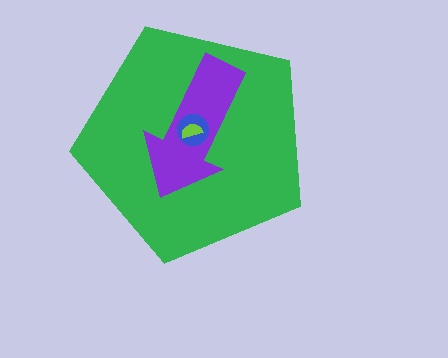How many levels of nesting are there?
4.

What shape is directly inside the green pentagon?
The purple arrow.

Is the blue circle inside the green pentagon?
Yes.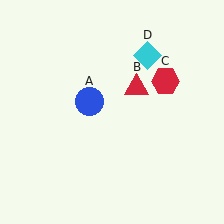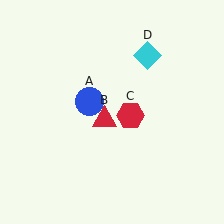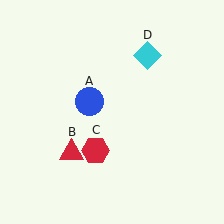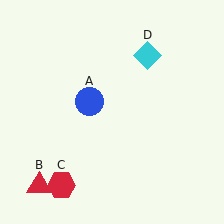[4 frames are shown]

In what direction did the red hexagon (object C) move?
The red hexagon (object C) moved down and to the left.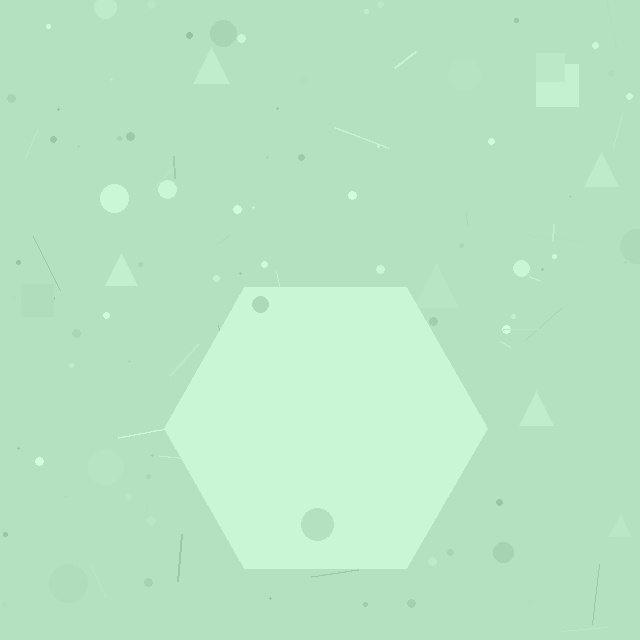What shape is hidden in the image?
A hexagon is hidden in the image.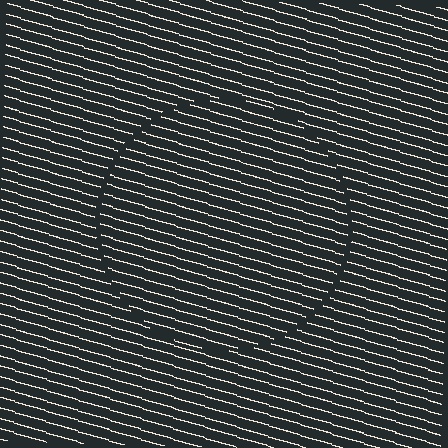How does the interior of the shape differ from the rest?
The interior of the shape contains the same grating, shifted by half a period — the contour is defined by the phase discontinuity where line-ends from the inner and outer gratings abut.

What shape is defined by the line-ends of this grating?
An illusory circle. The interior of the shape contains the same grating, shifted by half a period — the contour is defined by the phase discontinuity where line-ends from the inner and outer gratings abut.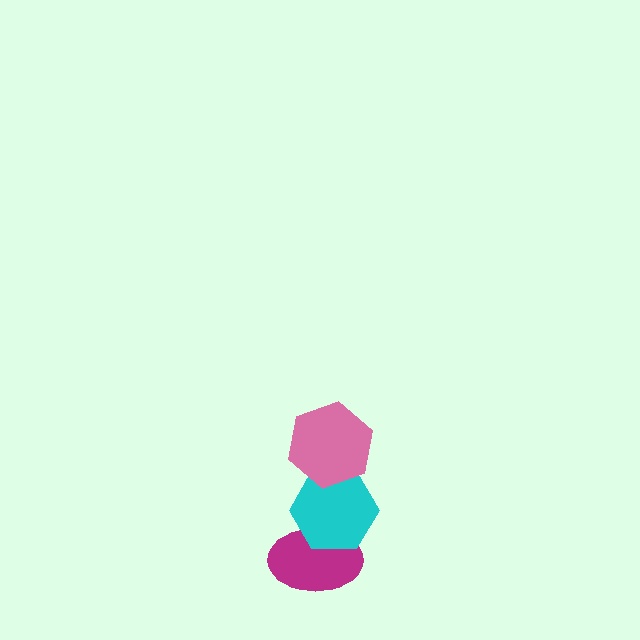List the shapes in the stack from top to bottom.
From top to bottom: the pink hexagon, the cyan hexagon, the magenta ellipse.